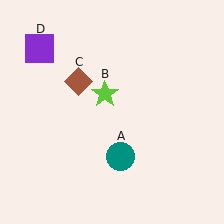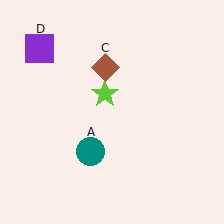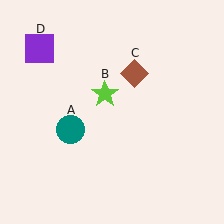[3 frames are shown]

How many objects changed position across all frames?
2 objects changed position: teal circle (object A), brown diamond (object C).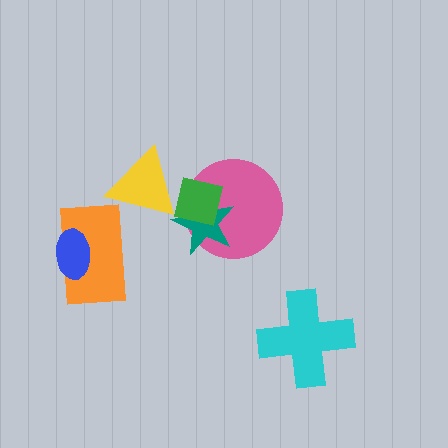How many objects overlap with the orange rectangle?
1 object overlaps with the orange rectangle.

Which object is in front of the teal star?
The green square is in front of the teal star.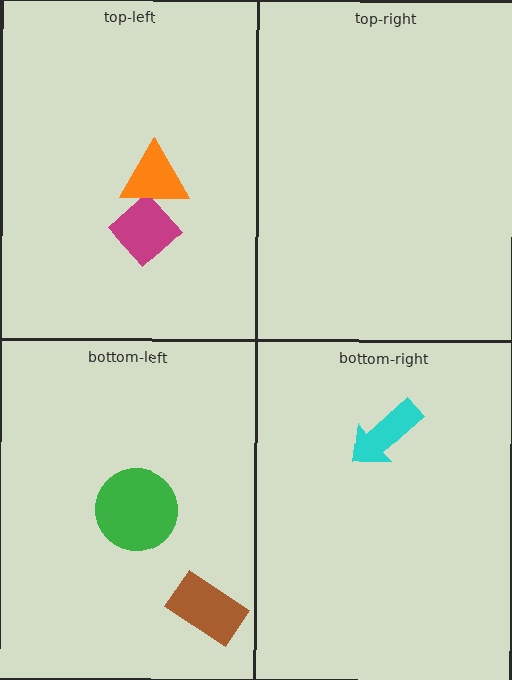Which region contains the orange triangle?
The top-left region.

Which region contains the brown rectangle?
The bottom-left region.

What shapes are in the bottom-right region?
The cyan arrow.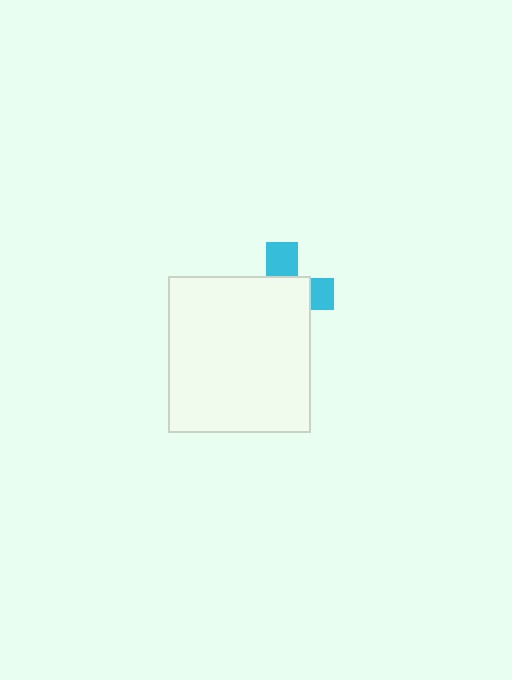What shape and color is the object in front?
The object in front is a white rectangle.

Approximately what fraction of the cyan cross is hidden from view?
Roughly 68% of the cyan cross is hidden behind the white rectangle.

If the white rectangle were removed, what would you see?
You would see the complete cyan cross.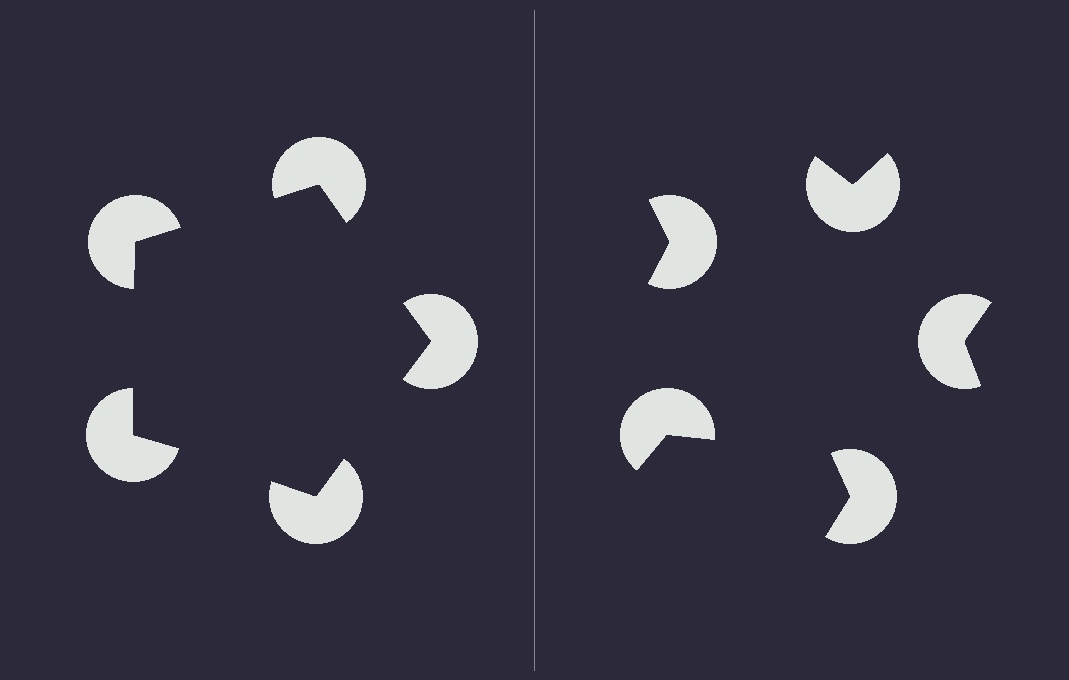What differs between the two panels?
The pac-man discs are positioned identically on both sides; only the wedge orientations differ. On the left they align to a pentagon; on the right they are misaligned.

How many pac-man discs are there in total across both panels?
10 — 5 on each side.